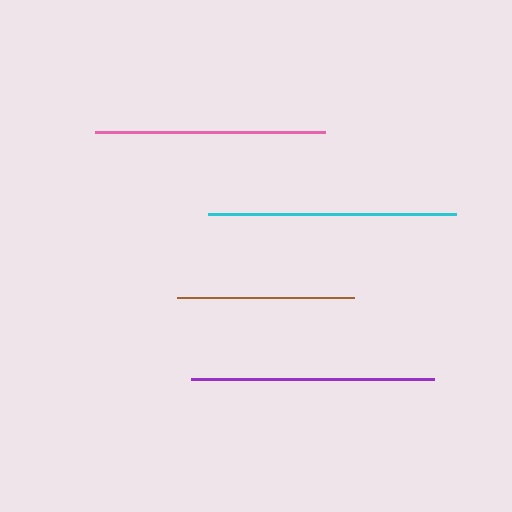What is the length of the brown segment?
The brown segment is approximately 178 pixels long.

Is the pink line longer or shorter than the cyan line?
The cyan line is longer than the pink line.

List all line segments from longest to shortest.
From longest to shortest: cyan, purple, pink, brown.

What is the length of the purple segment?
The purple segment is approximately 243 pixels long.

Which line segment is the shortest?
The brown line is the shortest at approximately 178 pixels.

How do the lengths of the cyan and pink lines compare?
The cyan and pink lines are approximately the same length.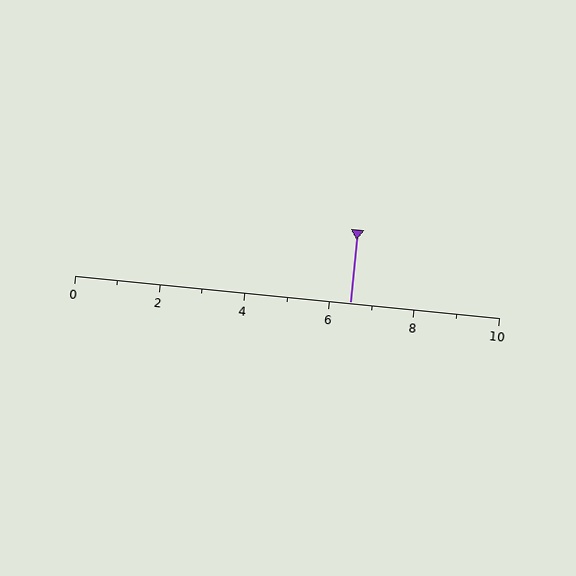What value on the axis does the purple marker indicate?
The marker indicates approximately 6.5.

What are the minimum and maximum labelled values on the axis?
The axis runs from 0 to 10.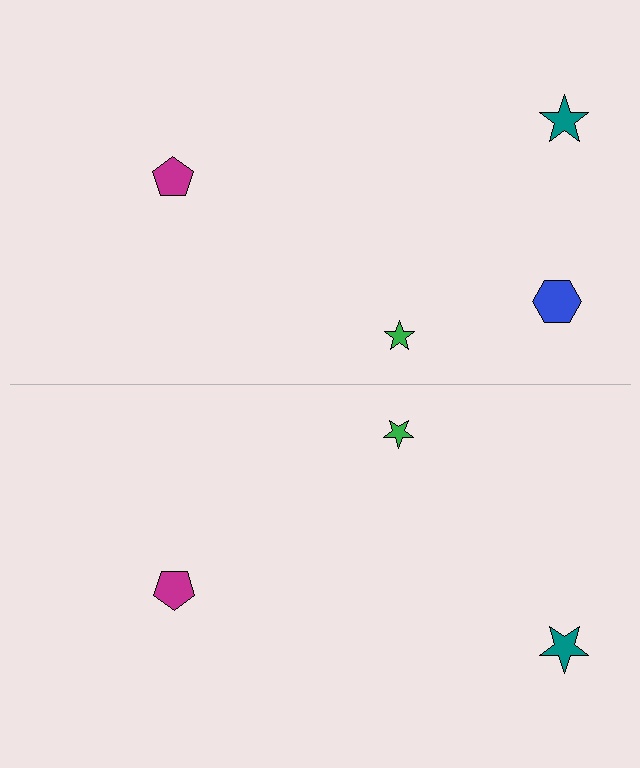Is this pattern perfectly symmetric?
No, the pattern is not perfectly symmetric. A blue hexagon is missing from the bottom side.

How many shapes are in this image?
There are 7 shapes in this image.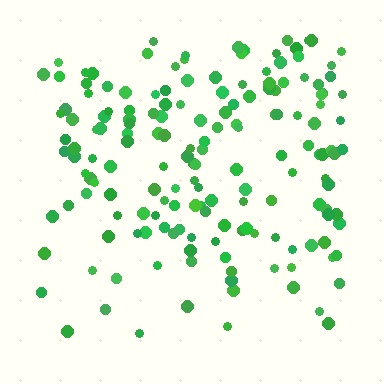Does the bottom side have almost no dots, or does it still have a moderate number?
Still a moderate number, just noticeably fewer than the top.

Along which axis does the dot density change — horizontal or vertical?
Vertical.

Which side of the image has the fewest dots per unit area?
The bottom.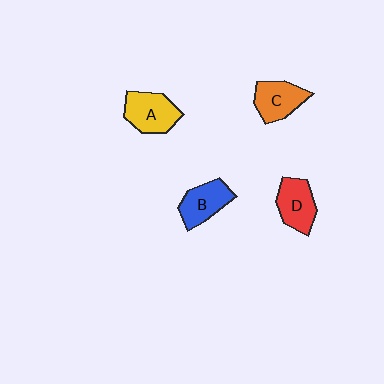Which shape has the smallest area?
Shape D (red).